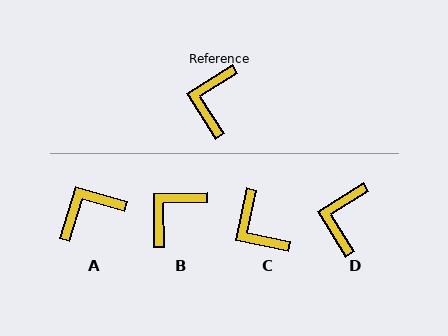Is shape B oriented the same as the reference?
No, it is off by about 32 degrees.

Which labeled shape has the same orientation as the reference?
D.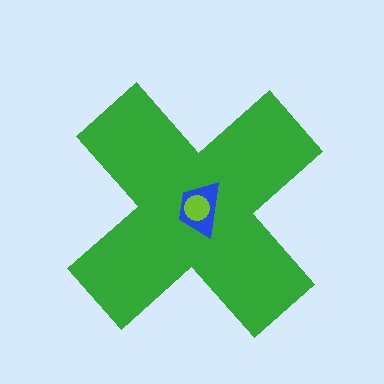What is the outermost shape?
The green cross.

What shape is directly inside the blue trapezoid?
The lime circle.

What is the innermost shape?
The lime circle.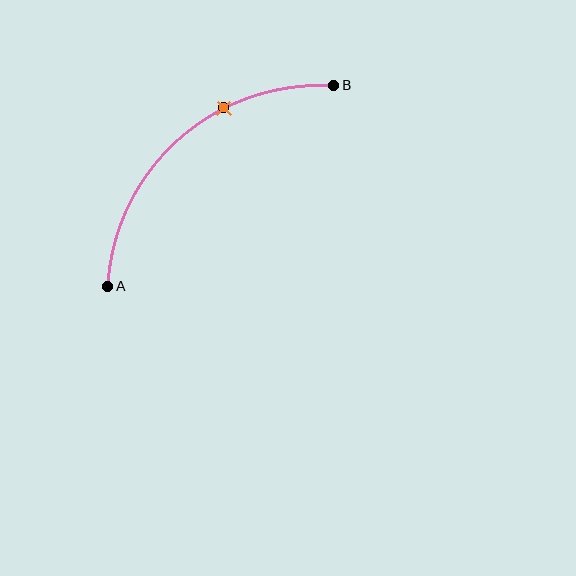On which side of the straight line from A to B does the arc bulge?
The arc bulges above and to the left of the straight line connecting A and B.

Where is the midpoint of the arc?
The arc midpoint is the point on the curve farthest from the straight line joining A and B. It sits above and to the left of that line.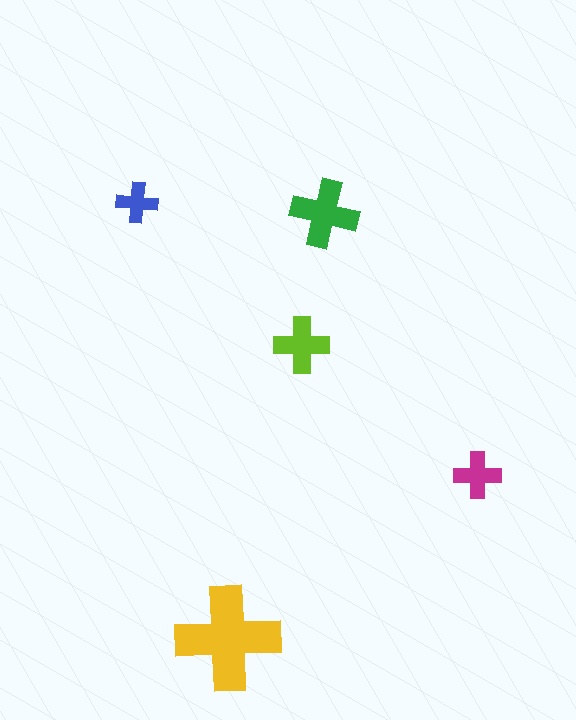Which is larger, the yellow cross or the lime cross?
The yellow one.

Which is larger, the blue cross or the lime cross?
The lime one.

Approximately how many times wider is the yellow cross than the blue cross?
About 2.5 times wider.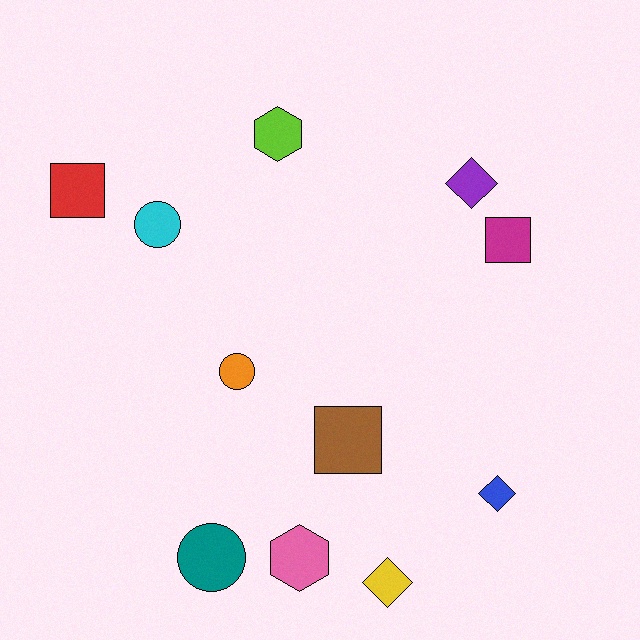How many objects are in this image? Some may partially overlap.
There are 11 objects.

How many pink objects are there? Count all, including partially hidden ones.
There is 1 pink object.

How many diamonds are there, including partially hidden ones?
There are 3 diamonds.